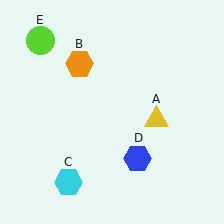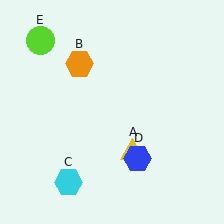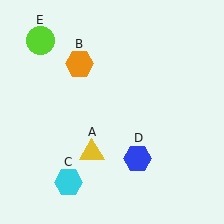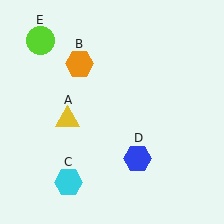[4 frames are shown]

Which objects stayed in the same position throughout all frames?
Orange hexagon (object B) and cyan hexagon (object C) and blue hexagon (object D) and lime circle (object E) remained stationary.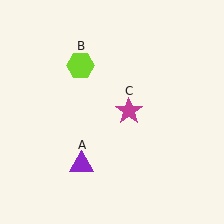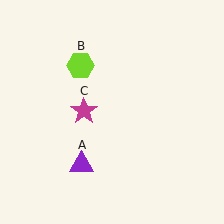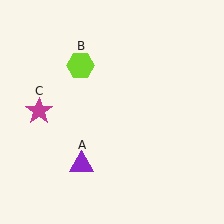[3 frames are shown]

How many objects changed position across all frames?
1 object changed position: magenta star (object C).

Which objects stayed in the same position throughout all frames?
Purple triangle (object A) and lime hexagon (object B) remained stationary.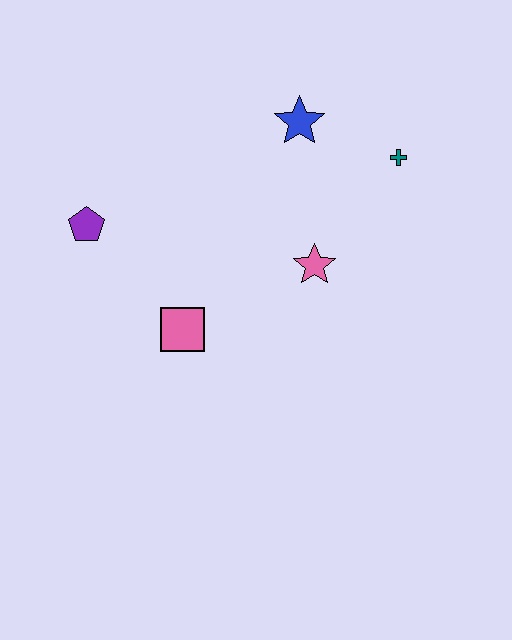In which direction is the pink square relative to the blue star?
The pink square is below the blue star.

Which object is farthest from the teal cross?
The purple pentagon is farthest from the teal cross.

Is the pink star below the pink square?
No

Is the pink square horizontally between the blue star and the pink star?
No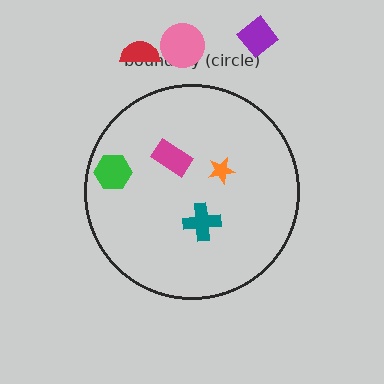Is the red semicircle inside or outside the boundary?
Outside.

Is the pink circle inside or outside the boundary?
Outside.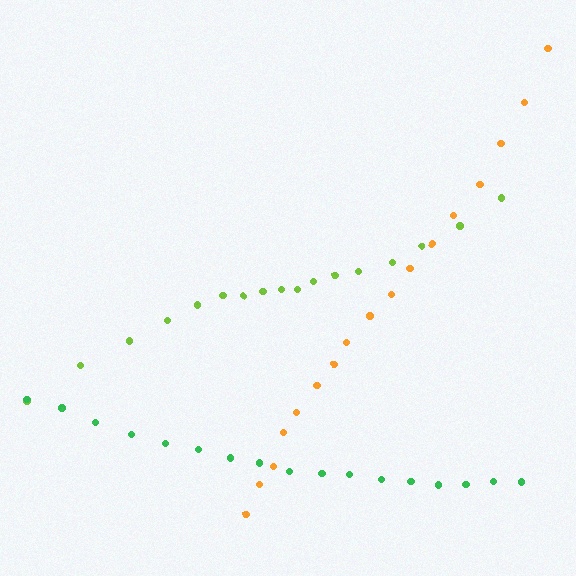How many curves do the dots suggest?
There are 3 distinct paths.